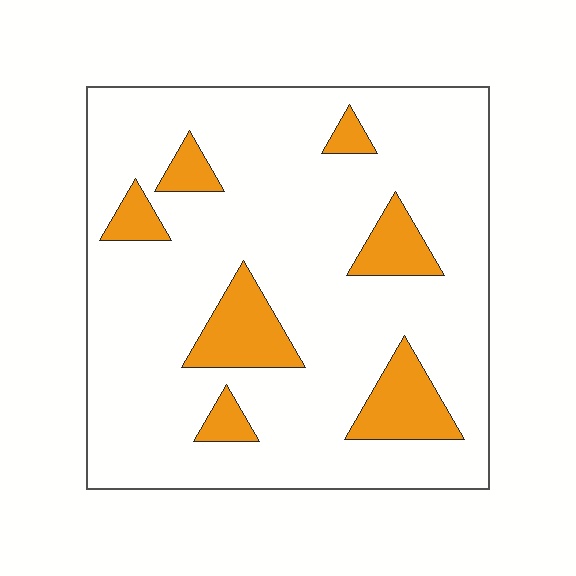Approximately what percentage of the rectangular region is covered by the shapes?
Approximately 15%.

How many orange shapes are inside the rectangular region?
7.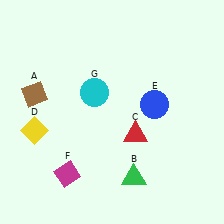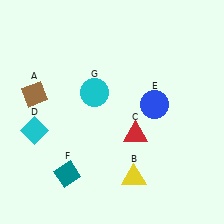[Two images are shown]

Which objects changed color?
B changed from green to yellow. D changed from yellow to cyan. F changed from magenta to teal.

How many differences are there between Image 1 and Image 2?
There are 3 differences between the two images.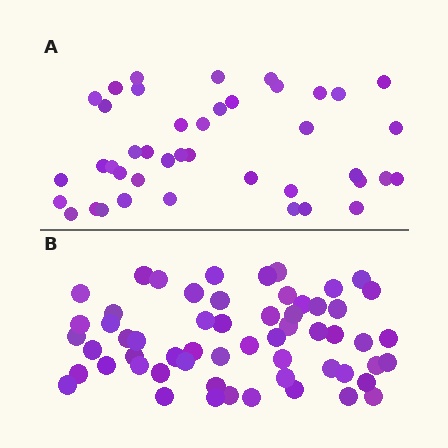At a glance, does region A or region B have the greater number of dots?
Region B (the bottom region) has more dots.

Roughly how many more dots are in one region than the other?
Region B has approximately 15 more dots than region A.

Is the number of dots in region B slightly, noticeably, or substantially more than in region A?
Region B has noticeably more, but not dramatically so. The ratio is roughly 1.4 to 1.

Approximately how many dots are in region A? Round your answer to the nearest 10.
About 40 dots. (The exact count is 42, which rounds to 40.)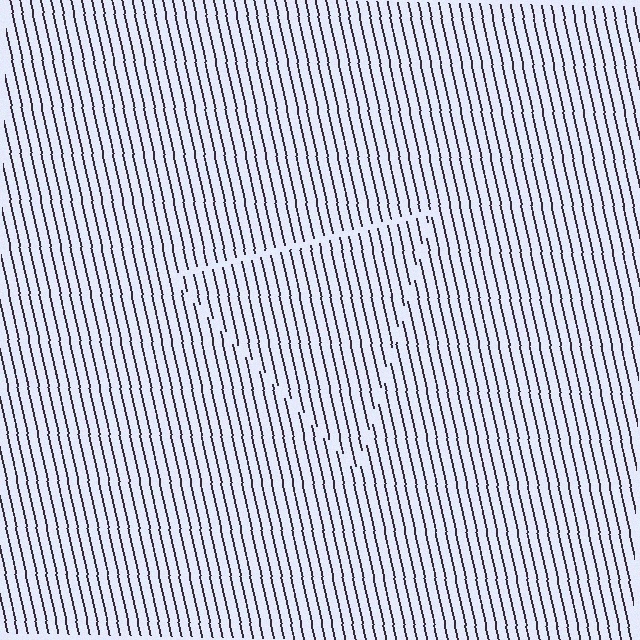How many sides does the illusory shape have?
3 sides — the line-ends trace a triangle.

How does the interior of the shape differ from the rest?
The interior of the shape contains the same grating, shifted by half a period — the contour is defined by the phase discontinuity where line-ends from the inner and outer gratings abut.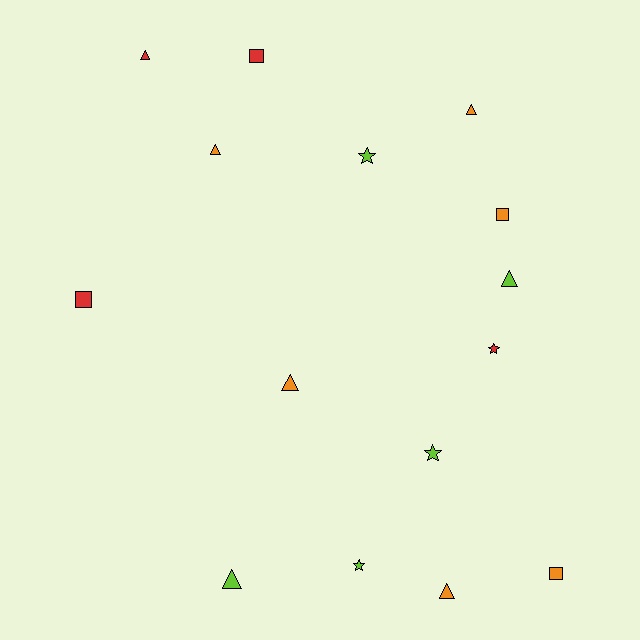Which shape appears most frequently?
Triangle, with 7 objects.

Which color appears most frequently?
Orange, with 6 objects.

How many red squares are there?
There are 2 red squares.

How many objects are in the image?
There are 15 objects.